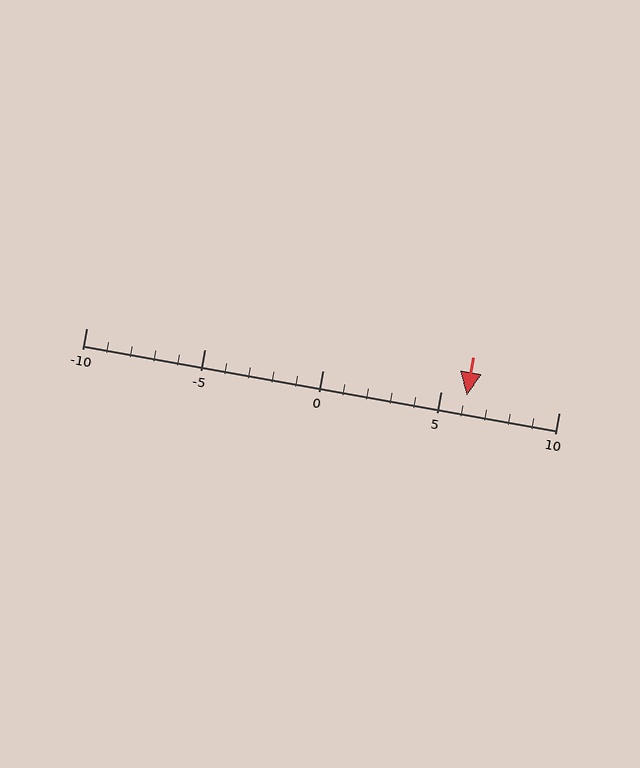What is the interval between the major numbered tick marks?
The major tick marks are spaced 5 units apart.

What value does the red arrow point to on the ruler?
The red arrow points to approximately 6.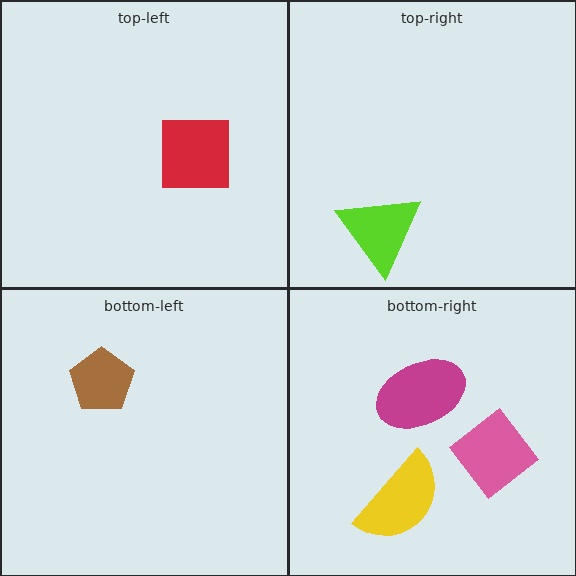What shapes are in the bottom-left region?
The brown pentagon.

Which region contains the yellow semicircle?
The bottom-right region.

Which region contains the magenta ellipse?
The bottom-right region.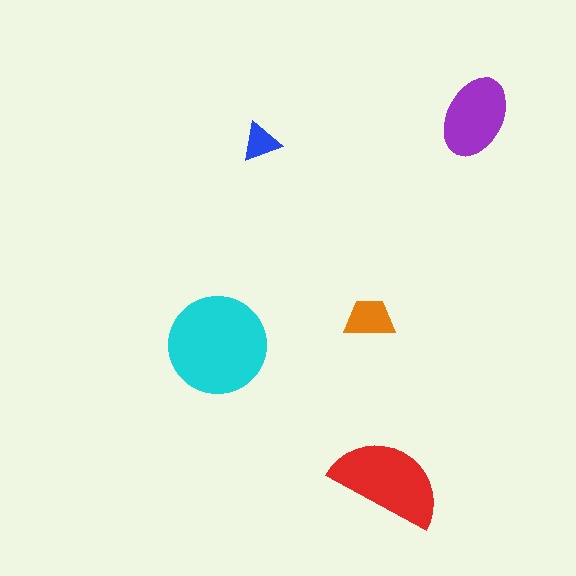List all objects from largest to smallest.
The cyan circle, the red semicircle, the purple ellipse, the orange trapezoid, the blue triangle.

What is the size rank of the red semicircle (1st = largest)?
2nd.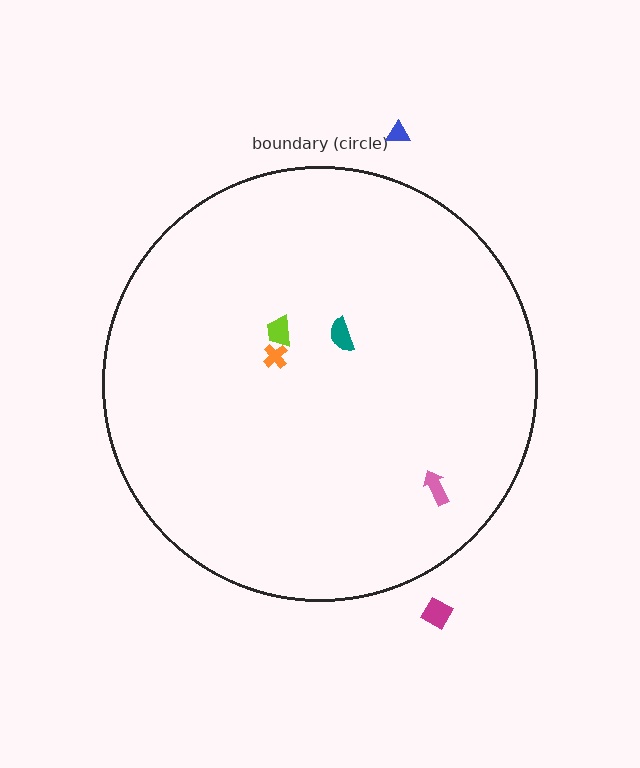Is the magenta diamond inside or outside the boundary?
Outside.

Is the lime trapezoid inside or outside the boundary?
Inside.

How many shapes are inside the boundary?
4 inside, 2 outside.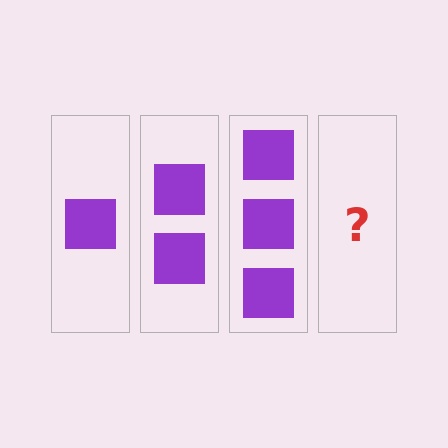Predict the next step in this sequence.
The next step is 4 squares.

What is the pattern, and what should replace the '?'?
The pattern is that each step adds one more square. The '?' should be 4 squares.